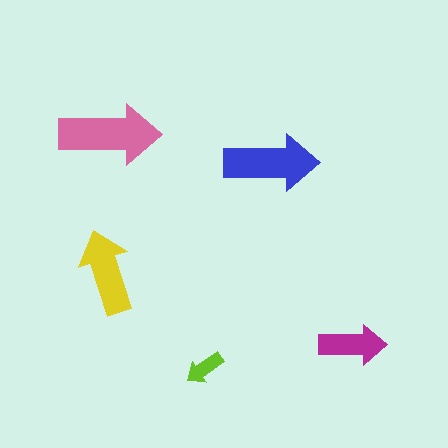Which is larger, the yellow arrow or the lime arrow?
The yellow one.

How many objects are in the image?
There are 5 objects in the image.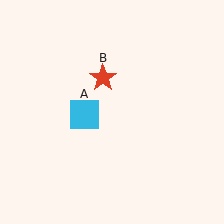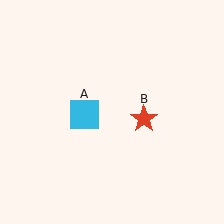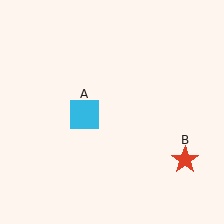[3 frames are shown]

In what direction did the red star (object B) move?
The red star (object B) moved down and to the right.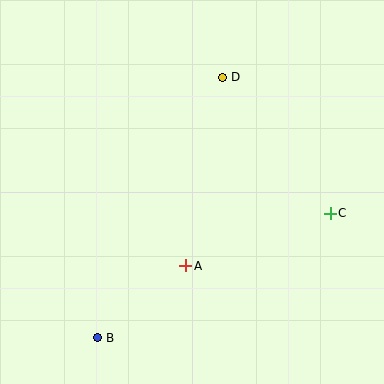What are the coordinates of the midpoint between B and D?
The midpoint between B and D is at (160, 207).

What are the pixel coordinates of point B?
Point B is at (98, 338).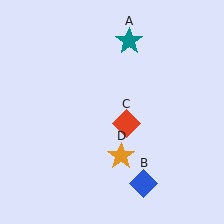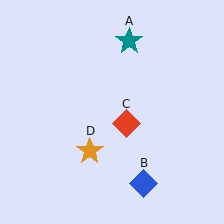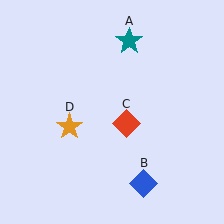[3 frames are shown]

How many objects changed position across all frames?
1 object changed position: orange star (object D).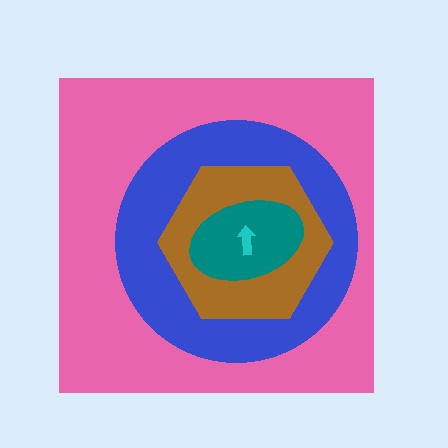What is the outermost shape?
The pink square.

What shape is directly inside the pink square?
The blue circle.